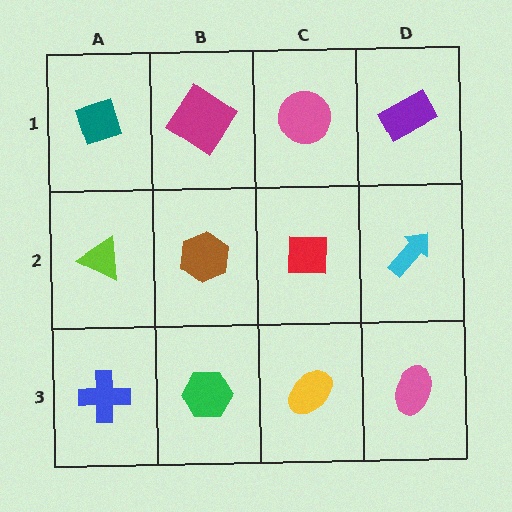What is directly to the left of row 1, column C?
A magenta diamond.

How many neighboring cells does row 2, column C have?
4.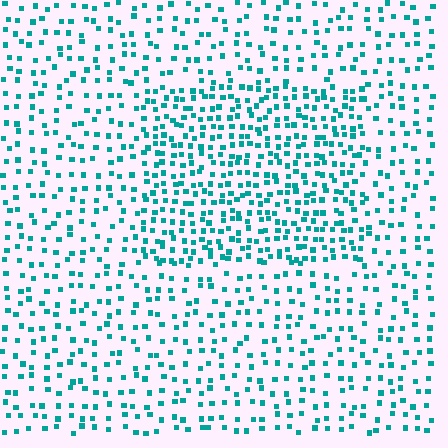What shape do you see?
I see a rectangle.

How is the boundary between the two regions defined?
The boundary is defined by a change in element density (approximately 1.9x ratio). All elements are the same color, size, and shape.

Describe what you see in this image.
The image contains small teal elements arranged at two different densities. A rectangle-shaped region is visible where the elements are more densely packed than the surrounding area.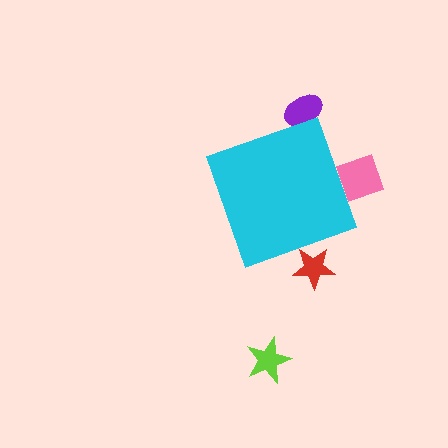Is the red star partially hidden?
Yes, the red star is partially hidden behind the cyan diamond.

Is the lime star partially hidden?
No, the lime star is fully visible.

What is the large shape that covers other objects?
A cyan diamond.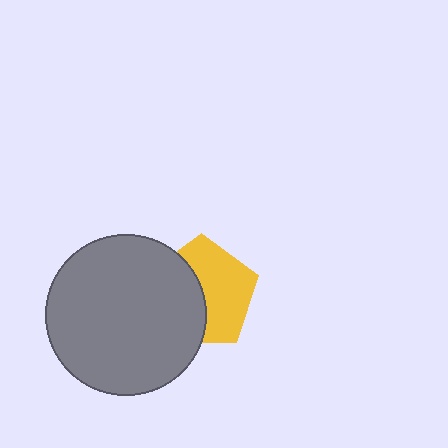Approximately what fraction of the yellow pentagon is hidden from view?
Roughly 46% of the yellow pentagon is hidden behind the gray circle.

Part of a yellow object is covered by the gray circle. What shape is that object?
It is a pentagon.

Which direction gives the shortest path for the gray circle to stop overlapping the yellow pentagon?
Moving left gives the shortest separation.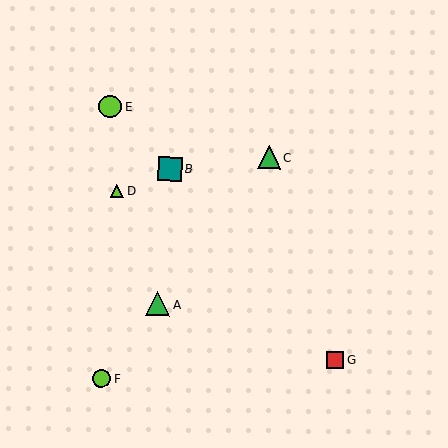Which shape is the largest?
The green triangle (labeled A) is the largest.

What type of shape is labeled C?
Shape C is a green triangle.